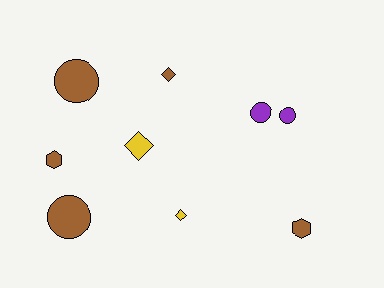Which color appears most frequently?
Brown, with 5 objects.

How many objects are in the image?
There are 9 objects.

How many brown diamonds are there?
There is 1 brown diamond.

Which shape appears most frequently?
Circle, with 4 objects.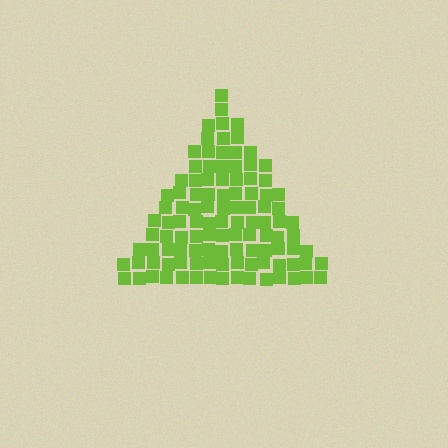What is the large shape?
The large shape is a triangle.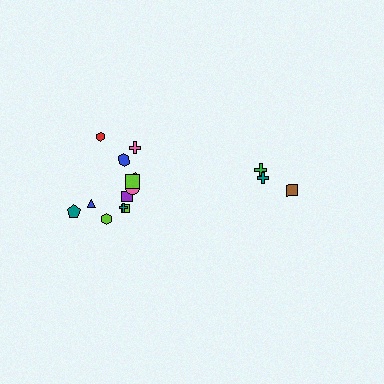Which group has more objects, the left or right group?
The left group.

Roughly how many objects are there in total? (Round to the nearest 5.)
Roughly 15 objects in total.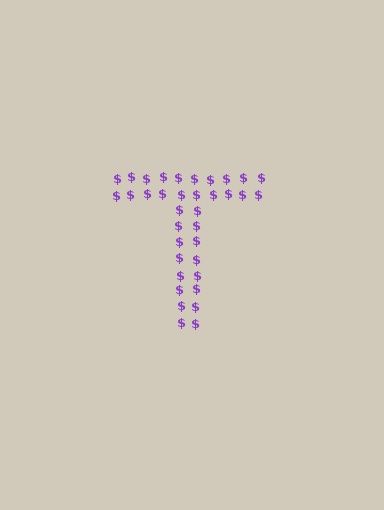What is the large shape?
The large shape is the letter T.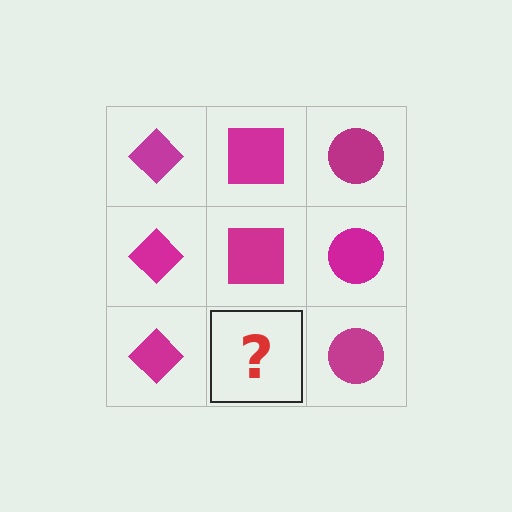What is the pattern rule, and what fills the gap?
The rule is that each column has a consistent shape. The gap should be filled with a magenta square.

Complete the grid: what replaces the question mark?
The question mark should be replaced with a magenta square.